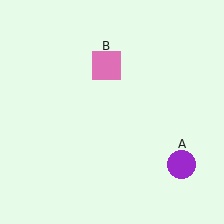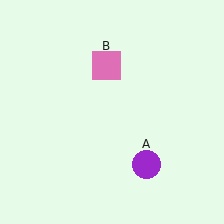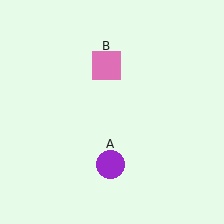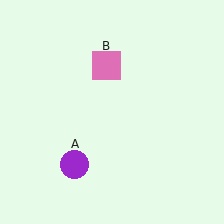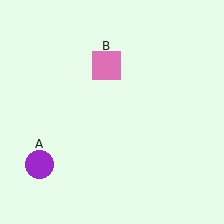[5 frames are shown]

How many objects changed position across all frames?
1 object changed position: purple circle (object A).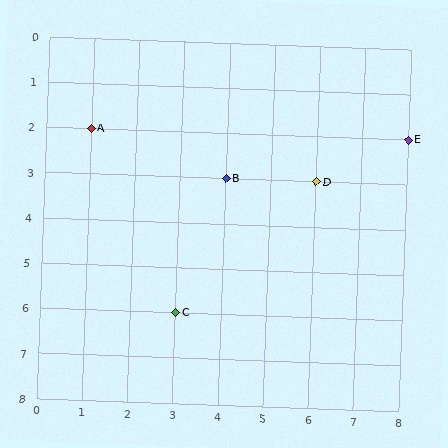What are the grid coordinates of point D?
Point D is at grid coordinates (6, 3).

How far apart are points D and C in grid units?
Points D and C are 3 columns and 3 rows apart (about 4.2 grid units diagonally).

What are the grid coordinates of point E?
Point E is at grid coordinates (8, 2).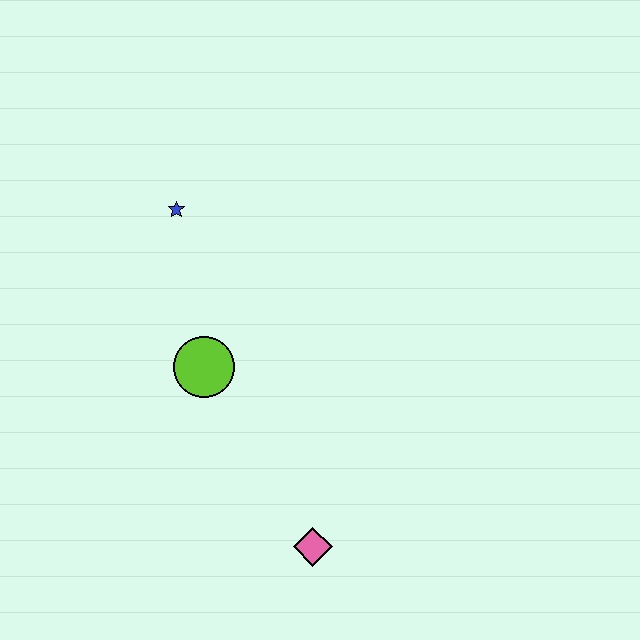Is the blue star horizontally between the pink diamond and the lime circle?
No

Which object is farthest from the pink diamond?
The blue star is farthest from the pink diamond.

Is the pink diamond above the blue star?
No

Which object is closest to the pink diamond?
The lime circle is closest to the pink diamond.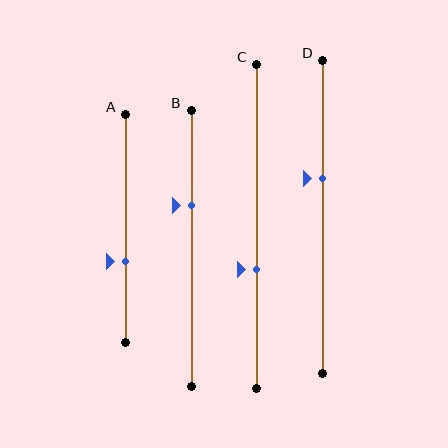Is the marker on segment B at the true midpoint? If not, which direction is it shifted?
No, the marker on segment B is shifted upward by about 16% of the segment length.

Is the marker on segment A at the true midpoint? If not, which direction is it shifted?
No, the marker on segment A is shifted downward by about 14% of the segment length.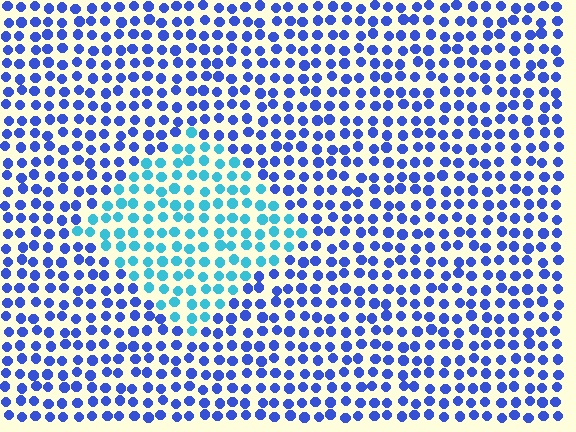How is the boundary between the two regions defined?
The boundary is defined purely by a slight shift in hue (about 42 degrees). Spacing, size, and orientation are identical on both sides.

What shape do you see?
I see a diamond.